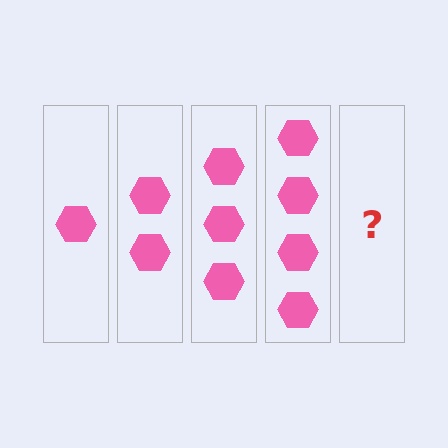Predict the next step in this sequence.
The next step is 5 hexagons.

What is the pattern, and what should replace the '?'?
The pattern is that each step adds one more hexagon. The '?' should be 5 hexagons.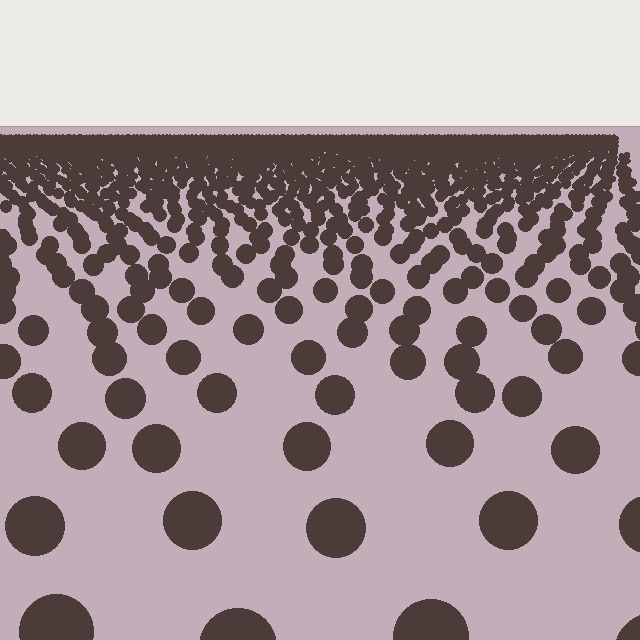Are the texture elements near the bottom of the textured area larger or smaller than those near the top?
Larger. Near the bottom, elements are closer to the viewer and appear at a bigger on-screen size.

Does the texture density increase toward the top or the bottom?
Density increases toward the top.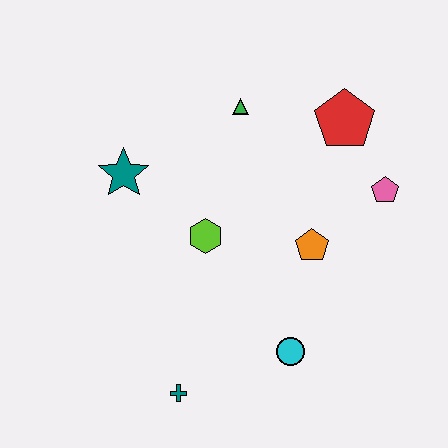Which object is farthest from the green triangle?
The teal cross is farthest from the green triangle.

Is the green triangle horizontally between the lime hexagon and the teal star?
No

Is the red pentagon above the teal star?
Yes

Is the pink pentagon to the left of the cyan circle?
No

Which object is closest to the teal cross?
The cyan circle is closest to the teal cross.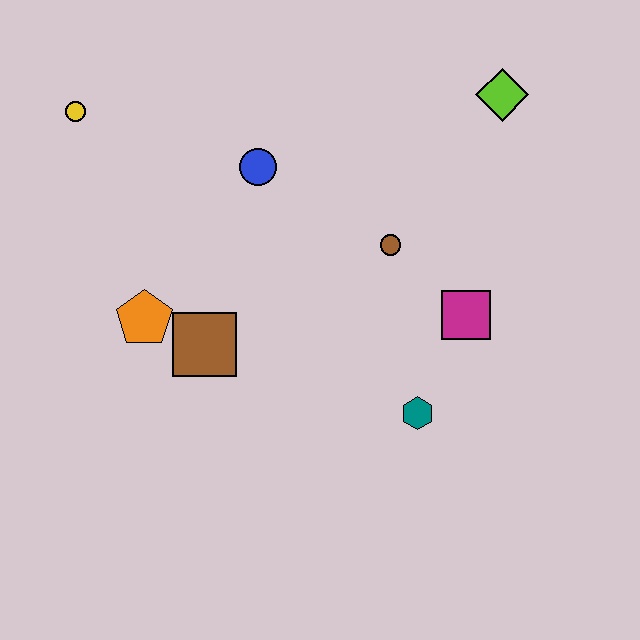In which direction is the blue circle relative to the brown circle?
The blue circle is to the left of the brown circle.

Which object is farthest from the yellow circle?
The teal hexagon is farthest from the yellow circle.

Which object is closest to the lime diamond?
The brown circle is closest to the lime diamond.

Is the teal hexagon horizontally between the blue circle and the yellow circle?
No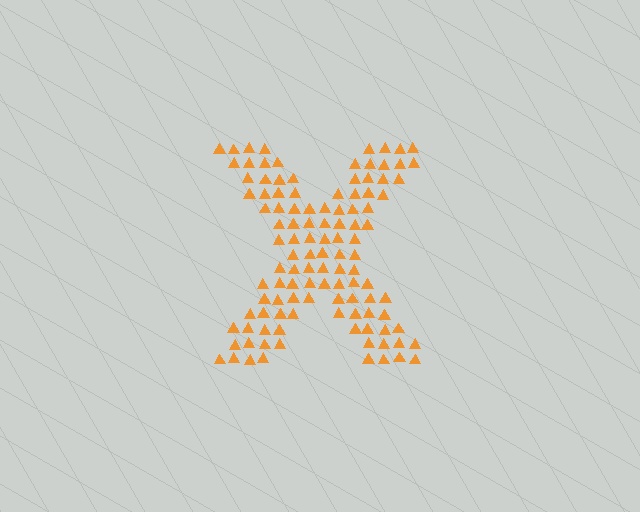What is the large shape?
The large shape is the letter X.